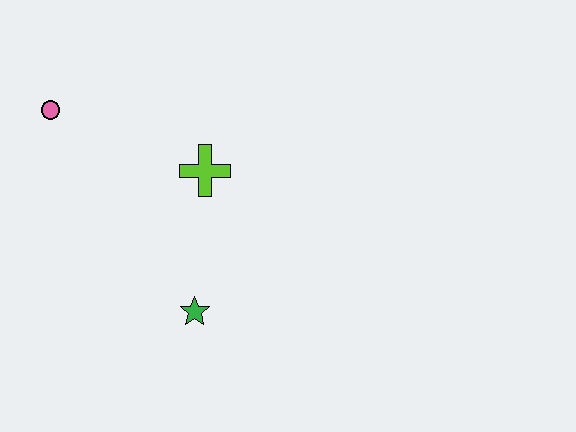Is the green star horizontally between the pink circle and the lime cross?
Yes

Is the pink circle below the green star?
No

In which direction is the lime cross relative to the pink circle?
The lime cross is to the right of the pink circle.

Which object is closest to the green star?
The lime cross is closest to the green star.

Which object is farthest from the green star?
The pink circle is farthest from the green star.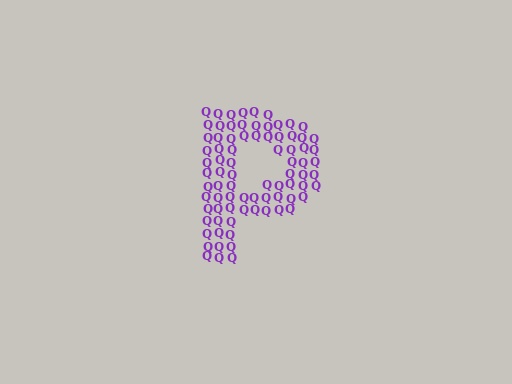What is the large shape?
The large shape is the letter P.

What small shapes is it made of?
It is made of small letter Q's.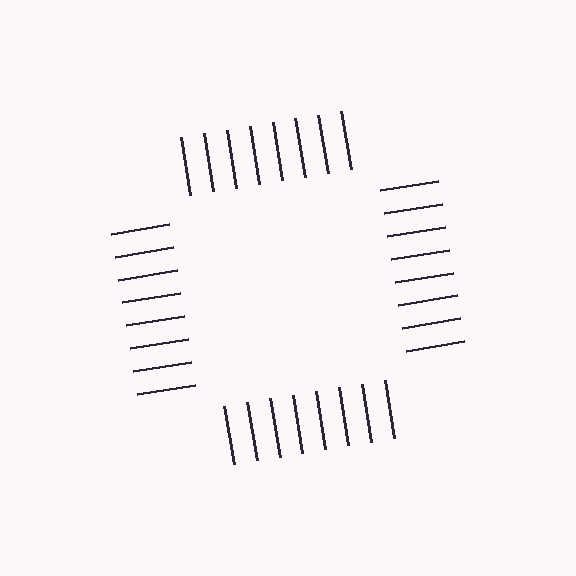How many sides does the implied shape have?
4 sides — the line-ends trace a square.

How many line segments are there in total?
32 — 8 along each of the 4 edges.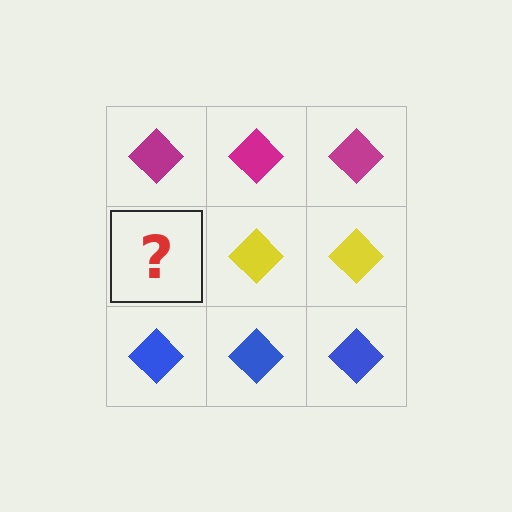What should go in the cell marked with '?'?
The missing cell should contain a yellow diamond.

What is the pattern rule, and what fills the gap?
The rule is that each row has a consistent color. The gap should be filled with a yellow diamond.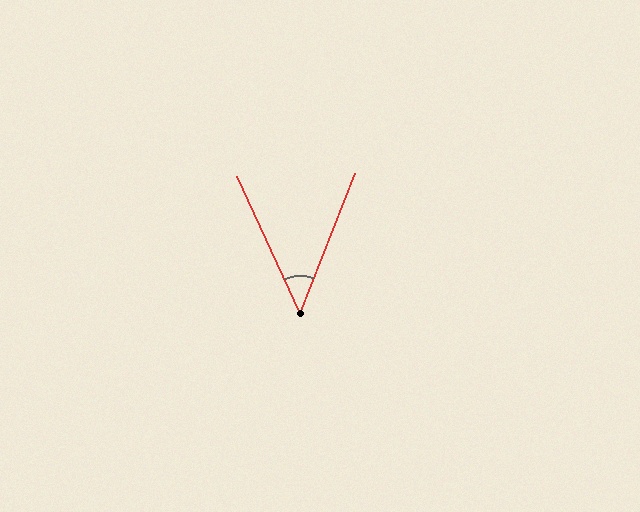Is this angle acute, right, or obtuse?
It is acute.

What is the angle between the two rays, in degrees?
Approximately 46 degrees.